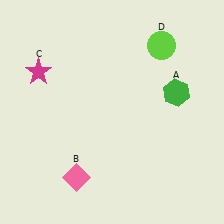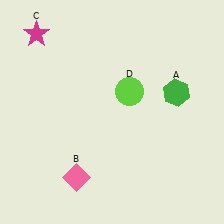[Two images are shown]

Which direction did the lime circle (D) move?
The lime circle (D) moved down.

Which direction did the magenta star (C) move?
The magenta star (C) moved up.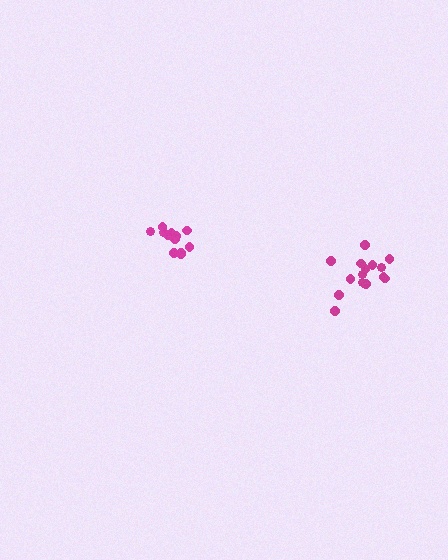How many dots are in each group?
Group 1: 12 dots, Group 2: 16 dots (28 total).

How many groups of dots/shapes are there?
There are 2 groups.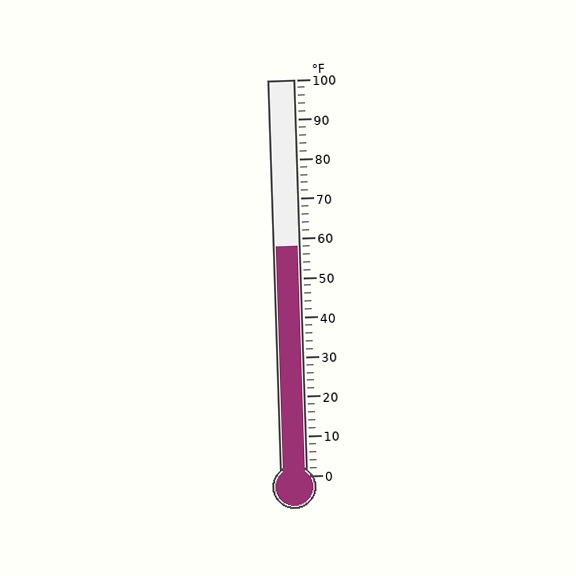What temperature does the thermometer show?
The thermometer shows approximately 58°F.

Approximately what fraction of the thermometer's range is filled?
The thermometer is filled to approximately 60% of its range.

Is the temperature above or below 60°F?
The temperature is below 60°F.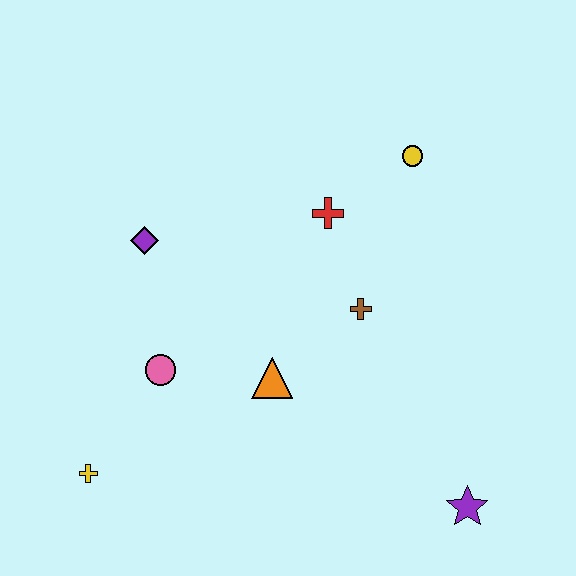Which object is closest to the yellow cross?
The pink circle is closest to the yellow cross.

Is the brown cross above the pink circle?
Yes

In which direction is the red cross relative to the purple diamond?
The red cross is to the right of the purple diamond.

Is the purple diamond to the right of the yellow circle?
No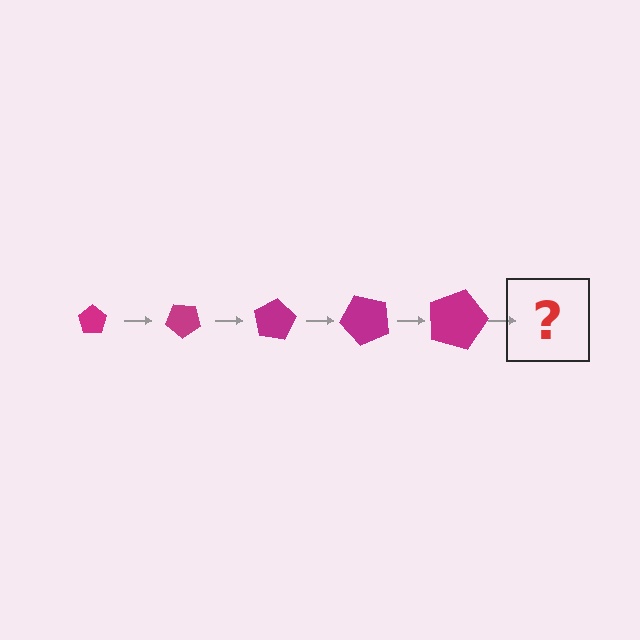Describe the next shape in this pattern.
It should be a pentagon, larger than the previous one and rotated 200 degrees from the start.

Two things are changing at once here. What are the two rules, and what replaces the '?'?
The two rules are that the pentagon grows larger each step and it rotates 40 degrees each step. The '?' should be a pentagon, larger than the previous one and rotated 200 degrees from the start.